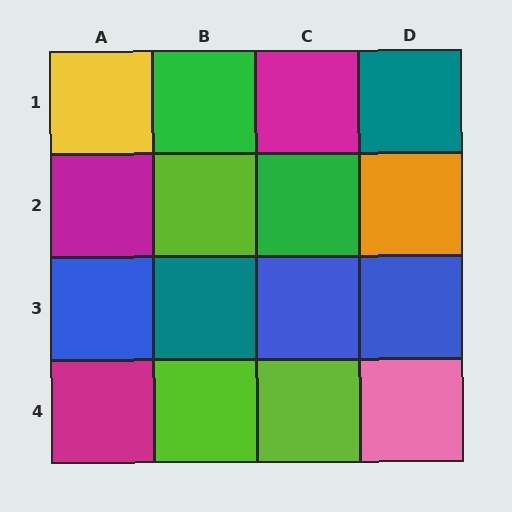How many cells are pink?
1 cell is pink.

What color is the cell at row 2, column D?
Orange.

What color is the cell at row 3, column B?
Teal.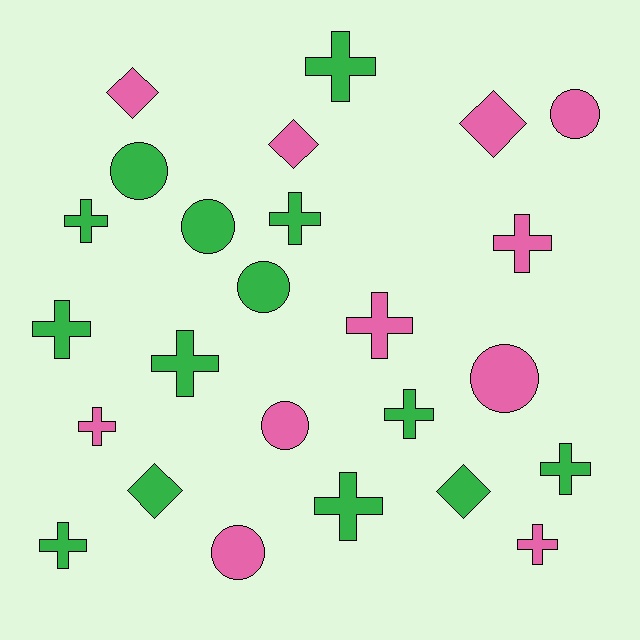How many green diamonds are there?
There are 2 green diamonds.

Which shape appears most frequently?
Cross, with 13 objects.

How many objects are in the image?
There are 25 objects.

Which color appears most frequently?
Green, with 14 objects.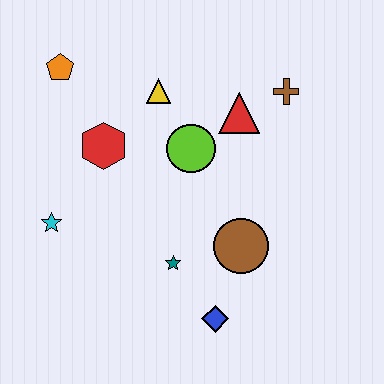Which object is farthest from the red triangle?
The cyan star is farthest from the red triangle.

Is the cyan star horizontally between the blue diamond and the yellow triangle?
No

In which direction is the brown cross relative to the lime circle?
The brown cross is to the right of the lime circle.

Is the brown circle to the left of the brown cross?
Yes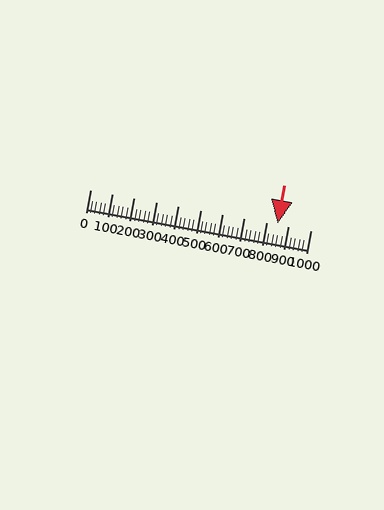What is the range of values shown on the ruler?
The ruler shows values from 0 to 1000.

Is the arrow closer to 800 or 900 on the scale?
The arrow is closer to 800.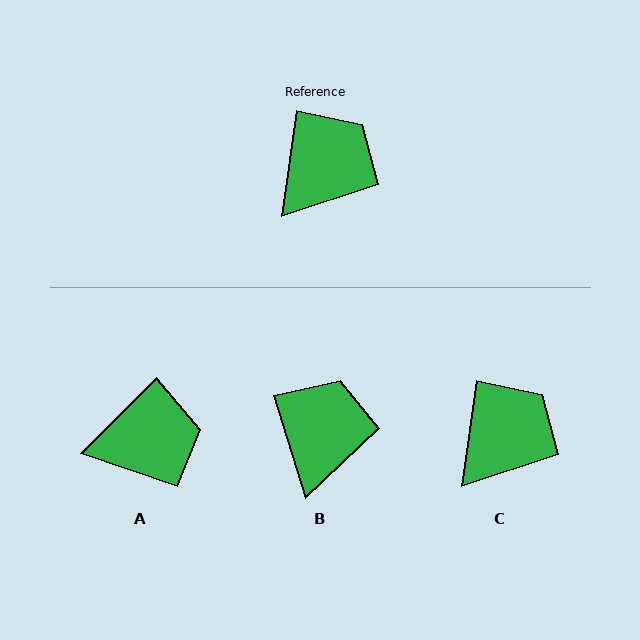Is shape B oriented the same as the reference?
No, it is off by about 25 degrees.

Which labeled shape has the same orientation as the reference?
C.